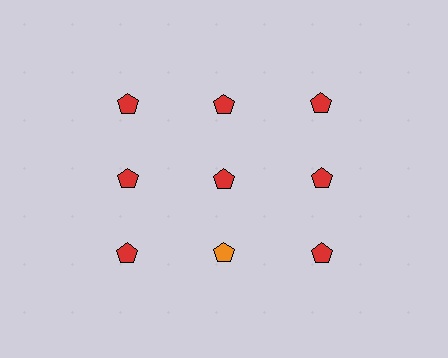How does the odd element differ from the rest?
It has a different color: orange instead of red.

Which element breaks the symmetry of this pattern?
The orange pentagon in the third row, second from left column breaks the symmetry. All other shapes are red pentagons.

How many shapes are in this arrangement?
There are 9 shapes arranged in a grid pattern.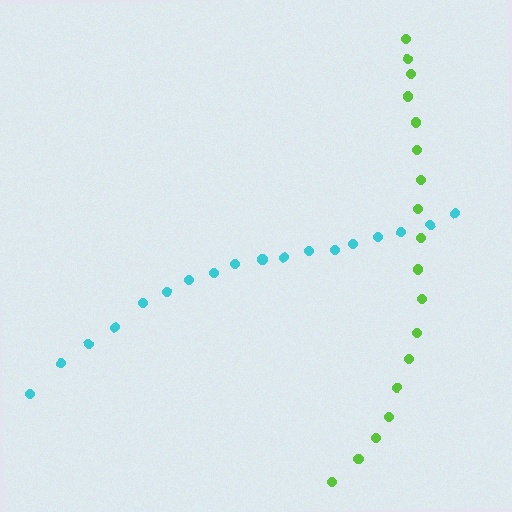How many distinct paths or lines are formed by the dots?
There are 2 distinct paths.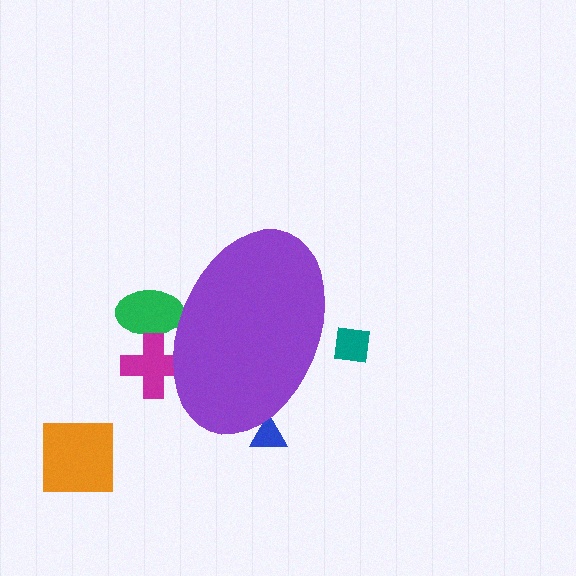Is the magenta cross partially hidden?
Yes, the magenta cross is partially hidden behind the purple ellipse.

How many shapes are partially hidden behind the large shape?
4 shapes are partially hidden.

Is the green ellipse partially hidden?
Yes, the green ellipse is partially hidden behind the purple ellipse.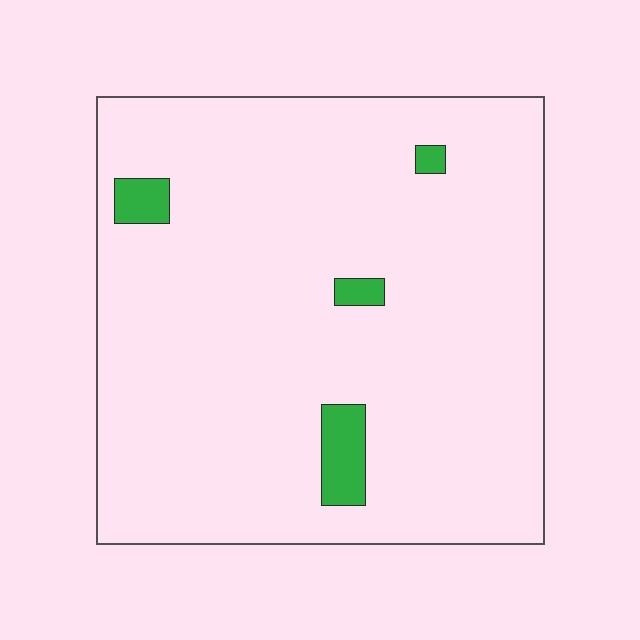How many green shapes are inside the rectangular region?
4.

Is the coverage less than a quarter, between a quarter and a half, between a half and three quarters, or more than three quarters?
Less than a quarter.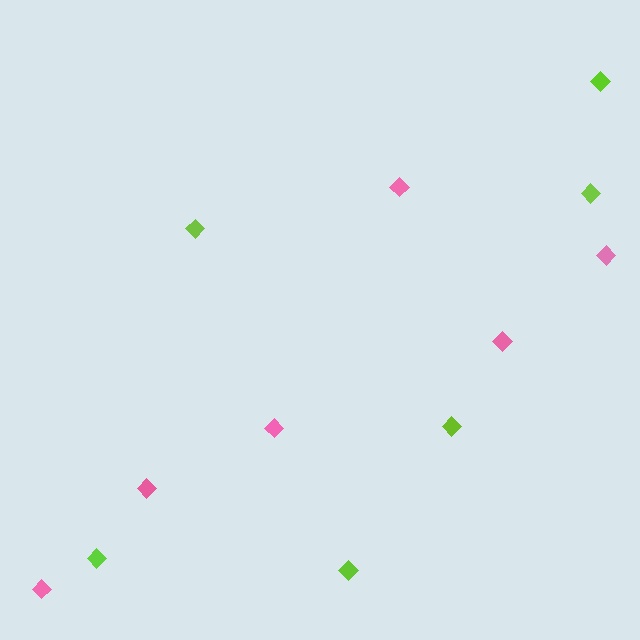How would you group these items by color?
There are 2 groups: one group of lime diamonds (6) and one group of pink diamonds (6).